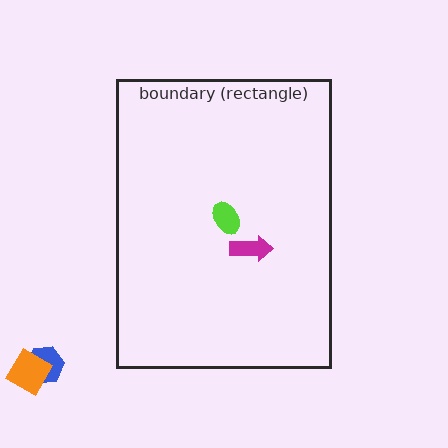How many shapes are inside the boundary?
2 inside, 2 outside.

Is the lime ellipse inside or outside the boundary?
Inside.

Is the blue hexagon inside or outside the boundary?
Outside.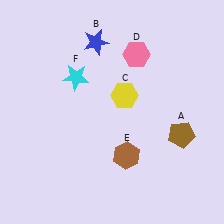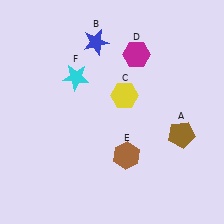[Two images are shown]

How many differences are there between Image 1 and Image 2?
There is 1 difference between the two images.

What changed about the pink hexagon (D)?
In Image 1, D is pink. In Image 2, it changed to magenta.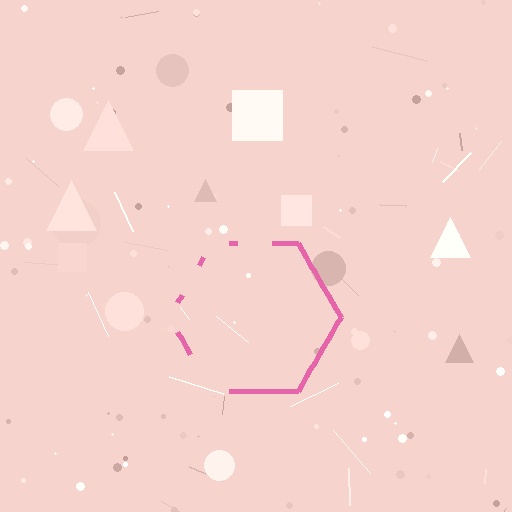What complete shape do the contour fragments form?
The contour fragments form a hexagon.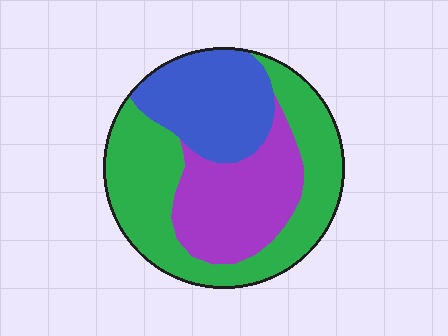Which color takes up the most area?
Green, at roughly 45%.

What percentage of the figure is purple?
Purple covers 28% of the figure.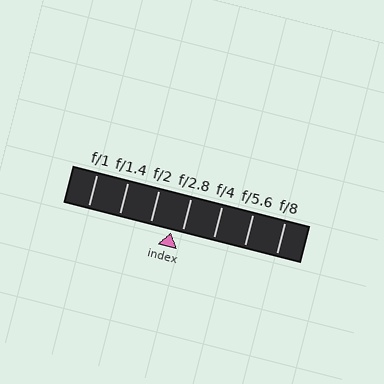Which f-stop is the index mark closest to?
The index mark is closest to f/2.8.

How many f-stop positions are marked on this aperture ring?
There are 7 f-stop positions marked.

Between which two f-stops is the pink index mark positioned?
The index mark is between f/2 and f/2.8.